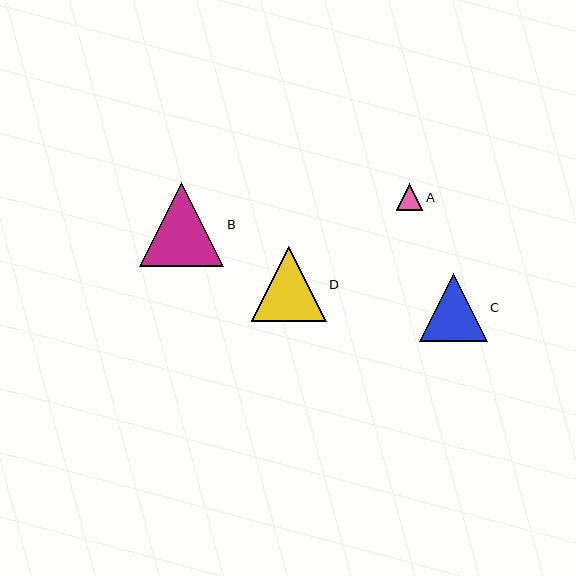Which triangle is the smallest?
Triangle A is the smallest with a size of approximately 27 pixels.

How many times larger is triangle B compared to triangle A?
Triangle B is approximately 3.1 times the size of triangle A.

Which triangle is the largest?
Triangle B is the largest with a size of approximately 84 pixels.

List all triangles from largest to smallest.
From largest to smallest: B, D, C, A.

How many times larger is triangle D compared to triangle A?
Triangle D is approximately 2.8 times the size of triangle A.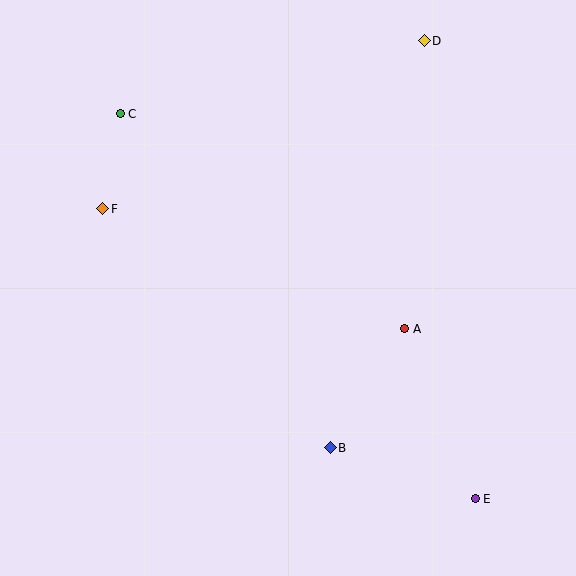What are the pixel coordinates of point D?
Point D is at (424, 41).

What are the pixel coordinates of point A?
Point A is at (405, 329).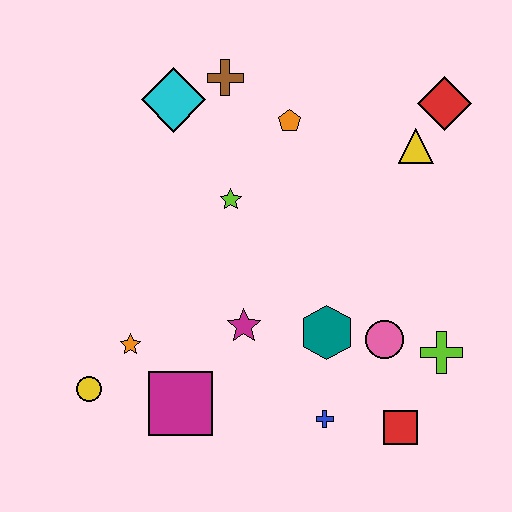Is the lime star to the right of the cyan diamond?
Yes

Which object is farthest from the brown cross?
The red square is farthest from the brown cross.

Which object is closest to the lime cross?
The pink circle is closest to the lime cross.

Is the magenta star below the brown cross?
Yes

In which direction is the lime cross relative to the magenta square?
The lime cross is to the right of the magenta square.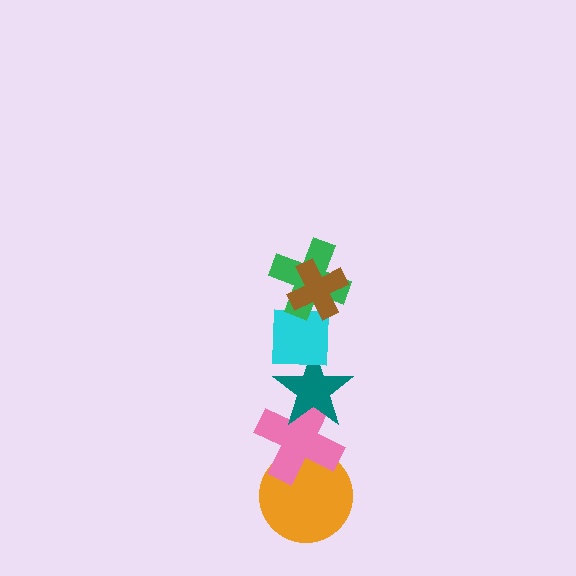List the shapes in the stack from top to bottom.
From top to bottom: the brown cross, the green cross, the cyan square, the teal star, the pink cross, the orange circle.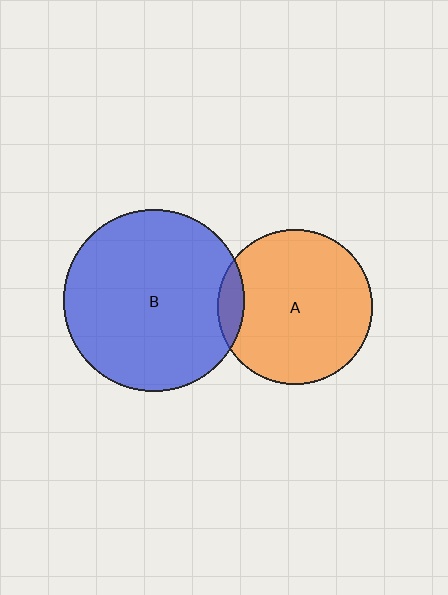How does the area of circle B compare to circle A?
Approximately 1.4 times.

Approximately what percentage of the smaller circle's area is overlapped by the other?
Approximately 10%.